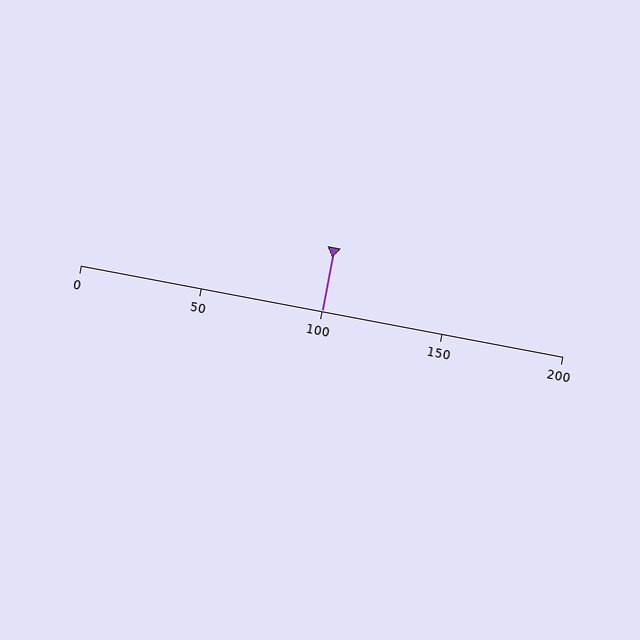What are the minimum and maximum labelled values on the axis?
The axis runs from 0 to 200.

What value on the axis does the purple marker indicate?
The marker indicates approximately 100.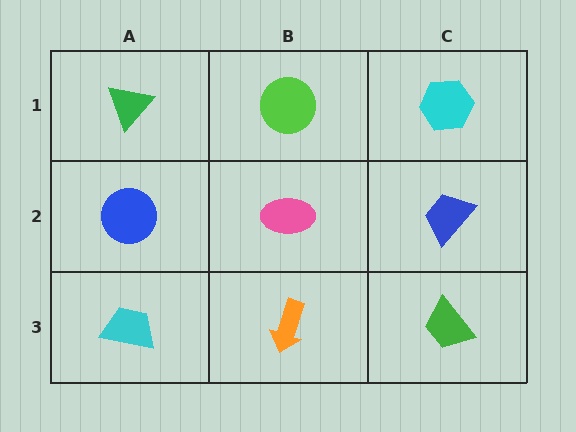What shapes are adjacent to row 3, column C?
A blue trapezoid (row 2, column C), an orange arrow (row 3, column B).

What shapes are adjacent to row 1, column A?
A blue circle (row 2, column A), a lime circle (row 1, column B).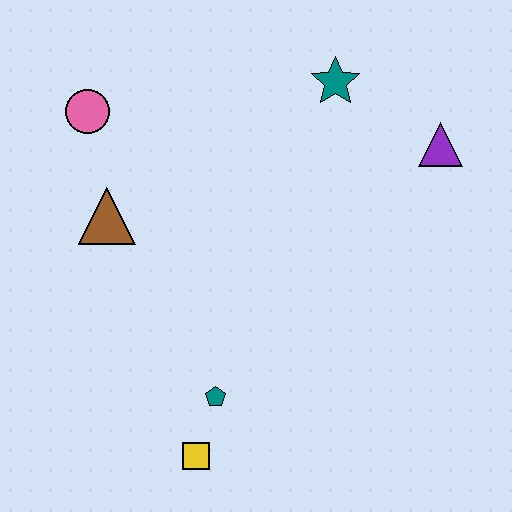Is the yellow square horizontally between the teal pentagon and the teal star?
No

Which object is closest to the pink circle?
The brown triangle is closest to the pink circle.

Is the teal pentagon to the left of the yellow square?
No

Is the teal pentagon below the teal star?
Yes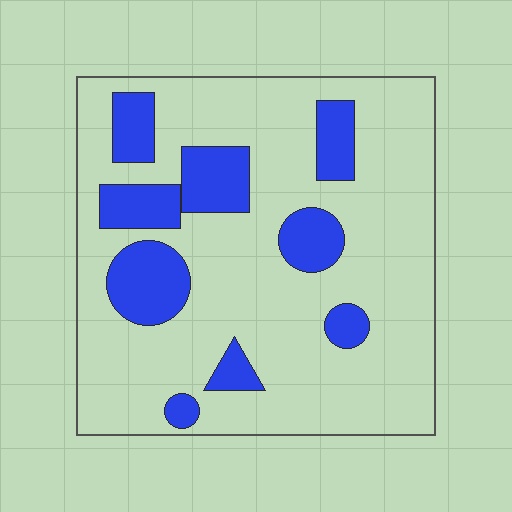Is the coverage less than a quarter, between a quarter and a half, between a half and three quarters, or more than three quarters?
Less than a quarter.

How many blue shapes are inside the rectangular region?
9.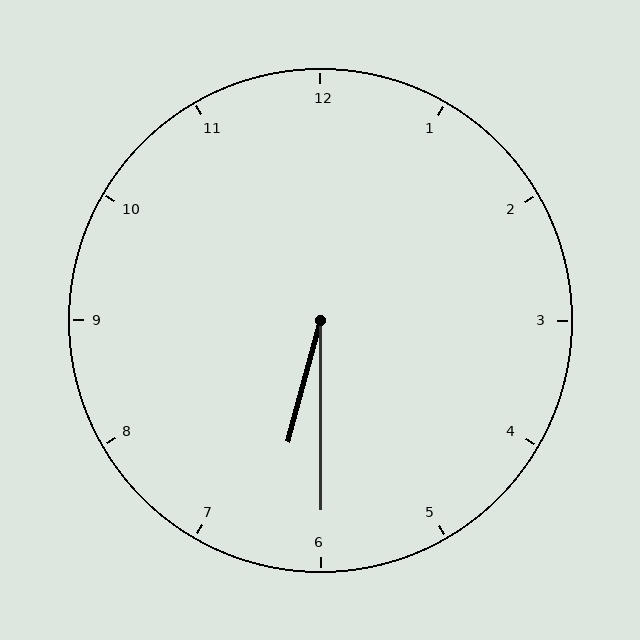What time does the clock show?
6:30.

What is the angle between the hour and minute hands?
Approximately 15 degrees.